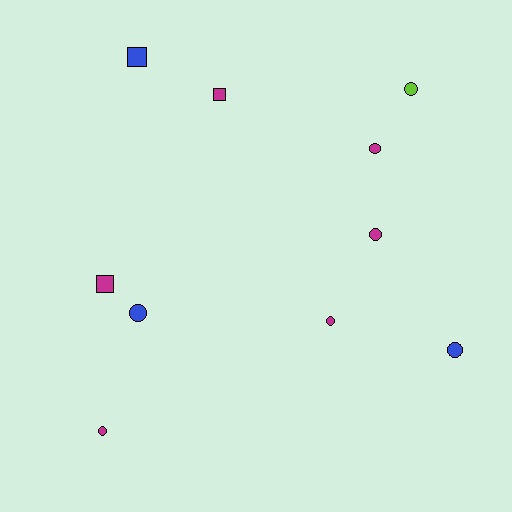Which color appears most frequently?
Magenta, with 6 objects.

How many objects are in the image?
There are 10 objects.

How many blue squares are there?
There is 1 blue square.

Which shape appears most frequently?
Circle, with 7 objects.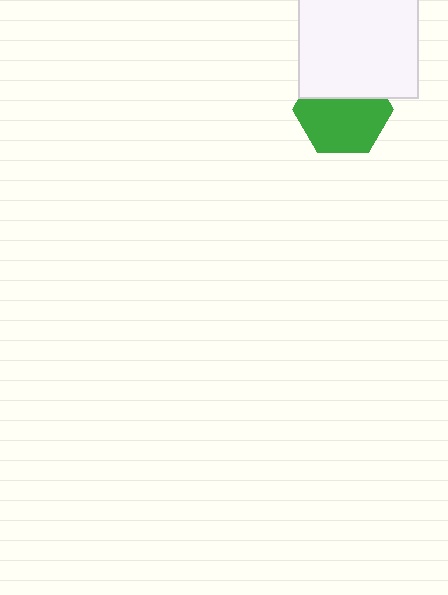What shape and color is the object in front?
The object in front is a white square.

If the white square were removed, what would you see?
You would see the complete green hexagon.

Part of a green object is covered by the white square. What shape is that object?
It is a hexagon.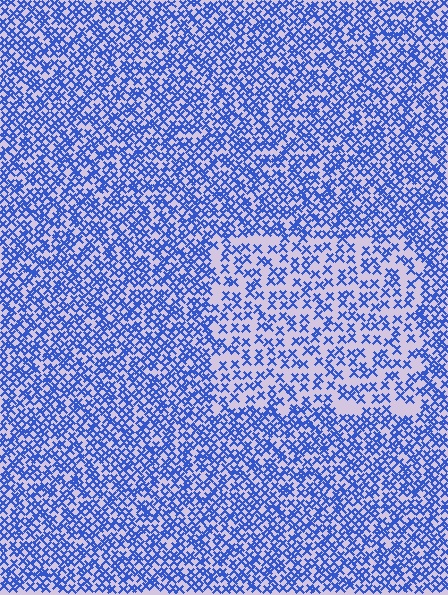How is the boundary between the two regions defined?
The boundary is defined by a change in element density (approximately 1.9x ratio). All elements are the same color, size, and shape.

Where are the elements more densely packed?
The elements are more densely packed outside the rectangle boundary.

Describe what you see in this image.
The image contains small blue elements arranged at two different densities. A rectangle-shaped region is visible where the elements are less densely packed than the surrounding area.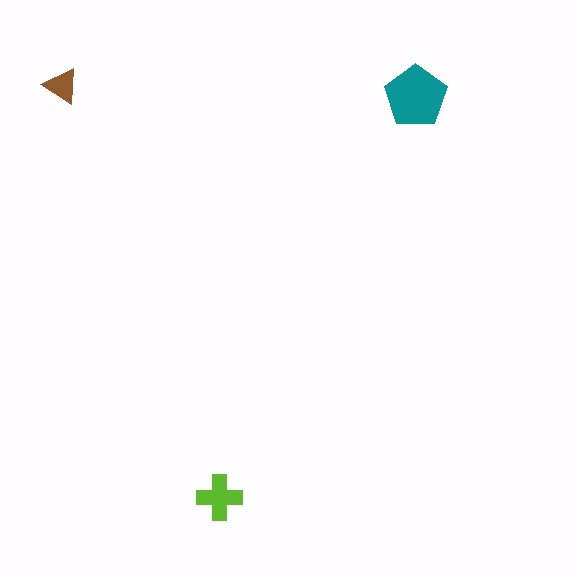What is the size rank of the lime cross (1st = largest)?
2nd.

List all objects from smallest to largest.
The brown triangle, the lime cross, the teal pentagon.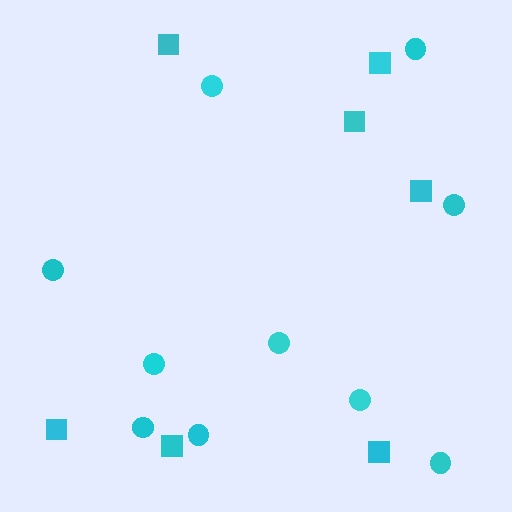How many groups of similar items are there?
There are 2 groups: one group of circles (10) and one group of squares (7).